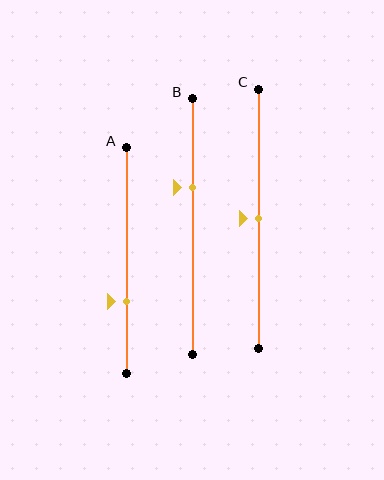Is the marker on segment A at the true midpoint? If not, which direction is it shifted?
No, the marker on segment A is shifted downward by about 18% of the segment length.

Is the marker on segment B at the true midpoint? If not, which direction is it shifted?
No, the marker on segment B is shifted upward by about 15% of the segment length.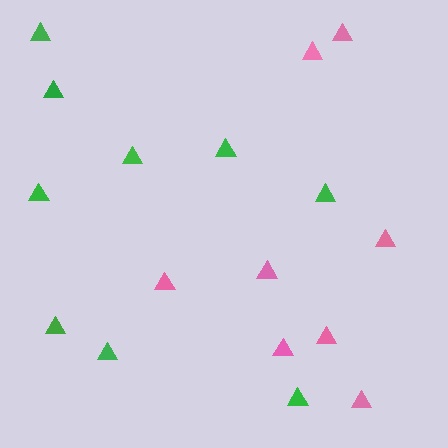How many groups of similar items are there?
There are 2 groups: one group of pink triangles (8) and one group of green triangles (9).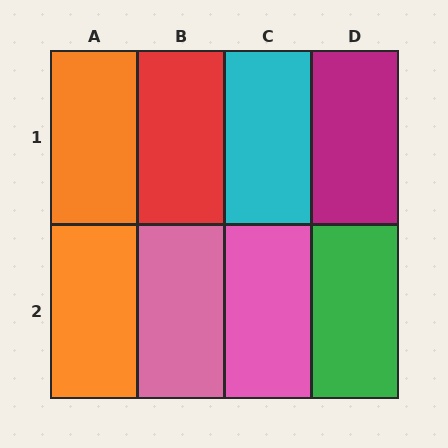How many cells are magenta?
1 cell is magenta.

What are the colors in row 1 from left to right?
Orange, red, cyan, magenta.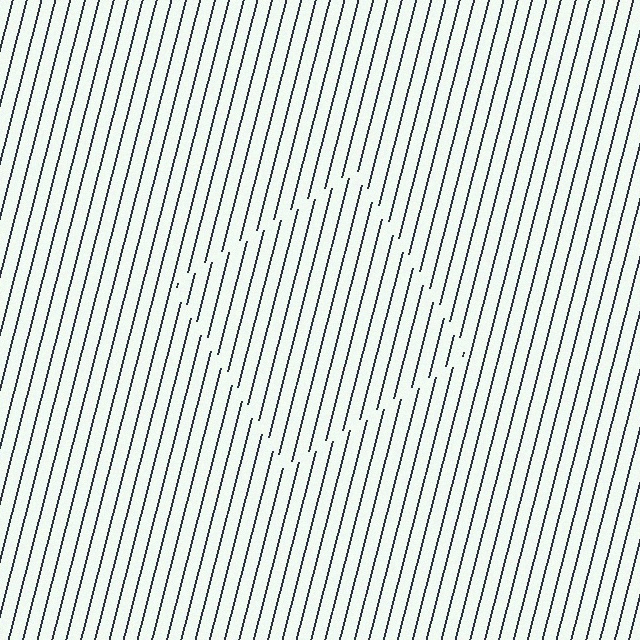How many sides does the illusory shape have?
4 sides — the line-ends trace a square.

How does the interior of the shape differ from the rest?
The interior of the shape contains the same grating, shifted by half a period — the contour is defined by the phase discontinuity where line-ends from the inner and outer gratings abut.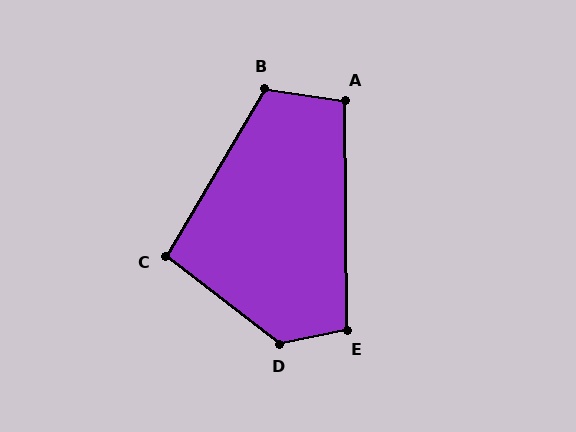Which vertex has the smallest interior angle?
C, at approximately 97 degrees.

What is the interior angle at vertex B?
Approximately 113 degrees (obtuse).